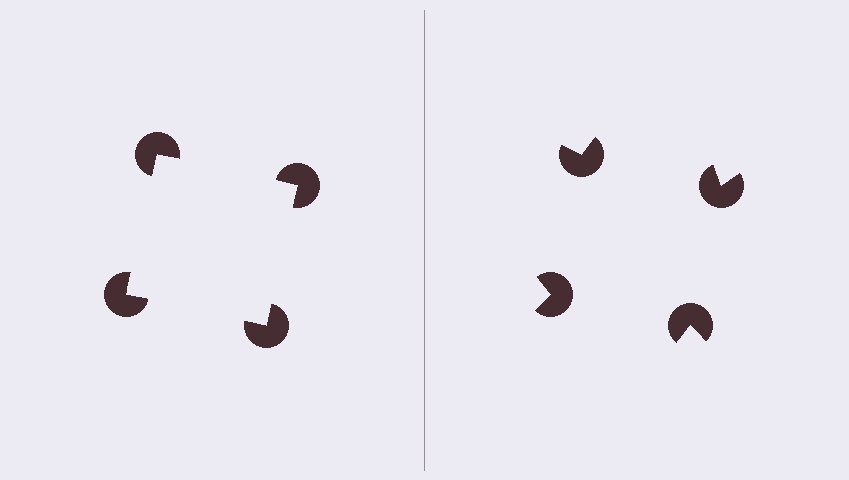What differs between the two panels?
The pac-man discs are positioned identically on both sides; only the wedge orientations differ. On the left they align to a square; on the right they are misaligned.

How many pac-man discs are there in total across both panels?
8 — 4 on each side.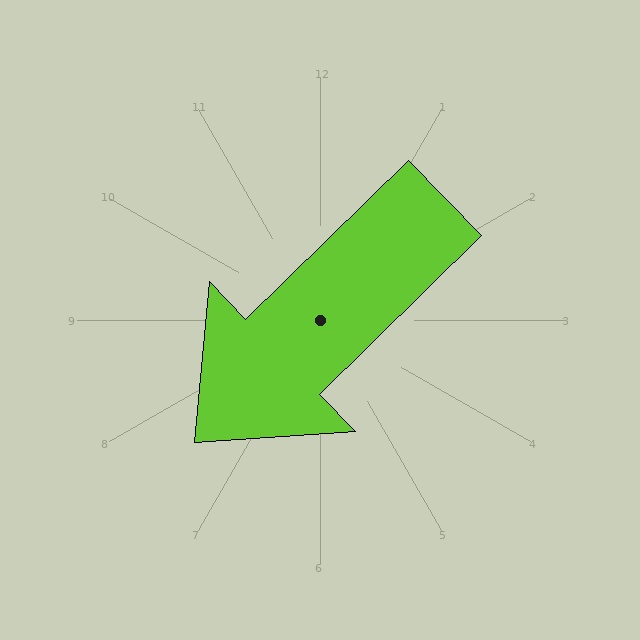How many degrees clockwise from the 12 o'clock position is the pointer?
Approximately 226 degrees.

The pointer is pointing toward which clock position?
Roughly 8 o'clock.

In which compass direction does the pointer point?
Southwest.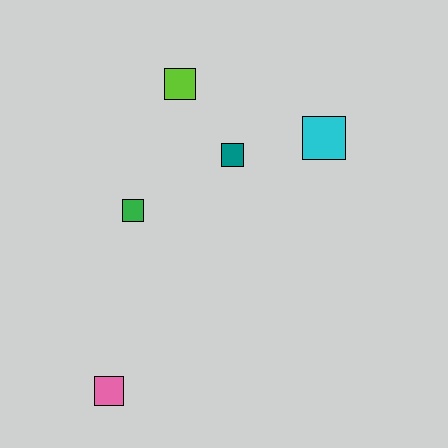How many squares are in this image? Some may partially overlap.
There are 5 squares.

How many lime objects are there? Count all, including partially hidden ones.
There is 1 lime object.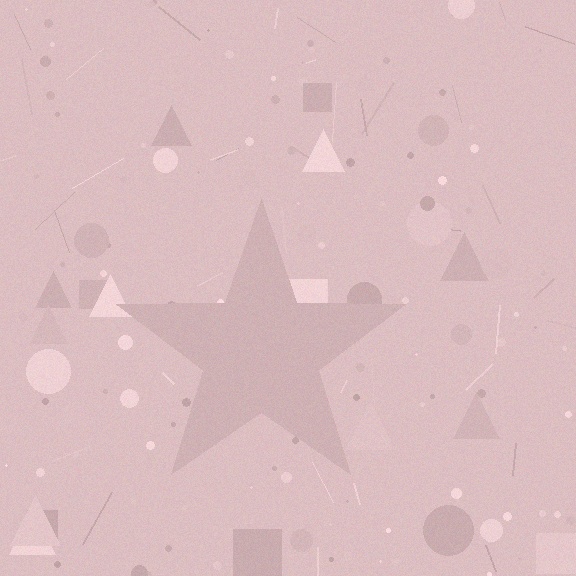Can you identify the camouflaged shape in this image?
The camouflaged shape is a star.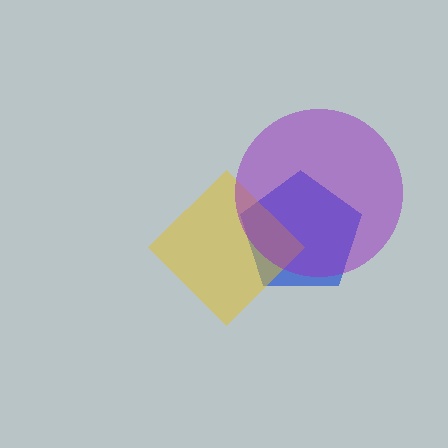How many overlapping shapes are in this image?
There are 3 overlapping shapes in the image.